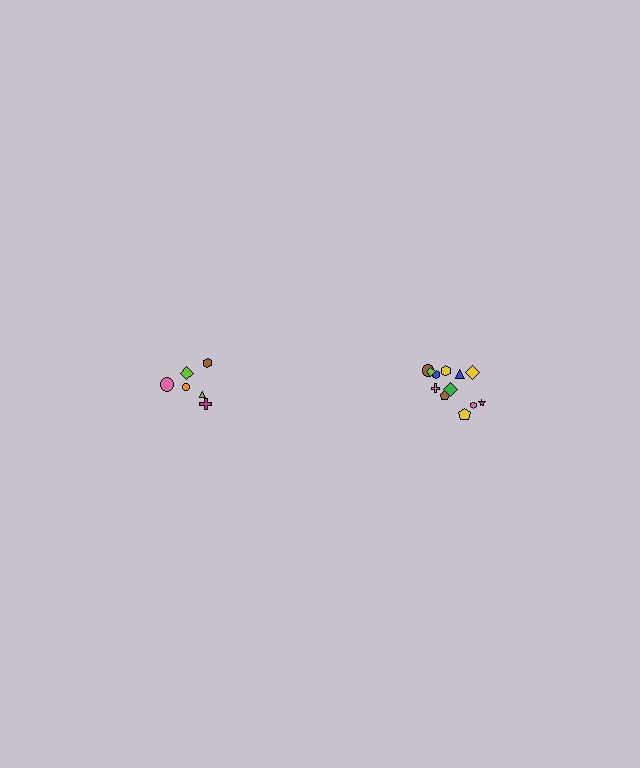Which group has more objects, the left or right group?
The right group.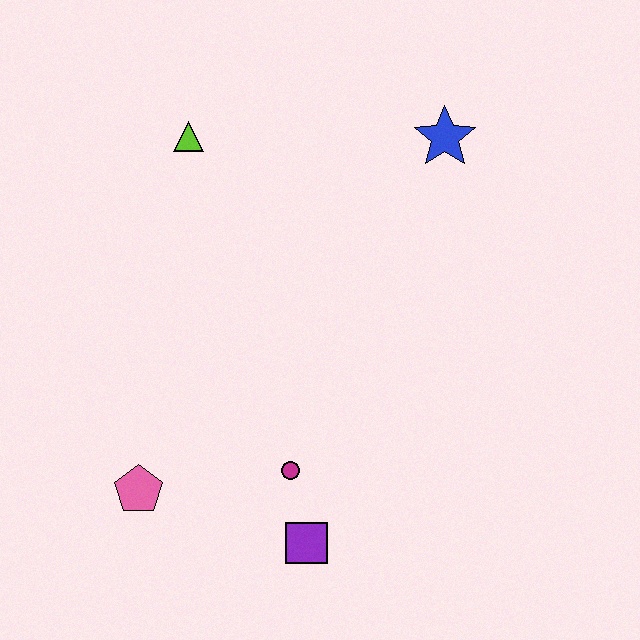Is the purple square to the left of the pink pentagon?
No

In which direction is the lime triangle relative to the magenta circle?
The lime triangle is above the magenta circle.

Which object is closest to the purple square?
The magenta circle is closest to the purple square.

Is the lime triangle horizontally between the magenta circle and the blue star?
No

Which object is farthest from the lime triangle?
The purple square is farthest from the lime triangle.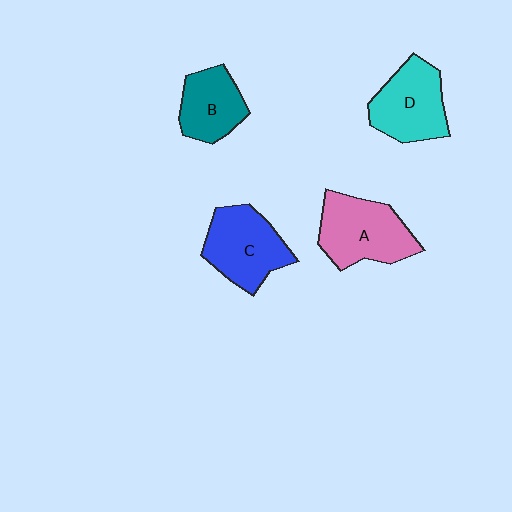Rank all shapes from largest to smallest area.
From largest to smallest: A (pink), C (blue), D (cyan), B (teal).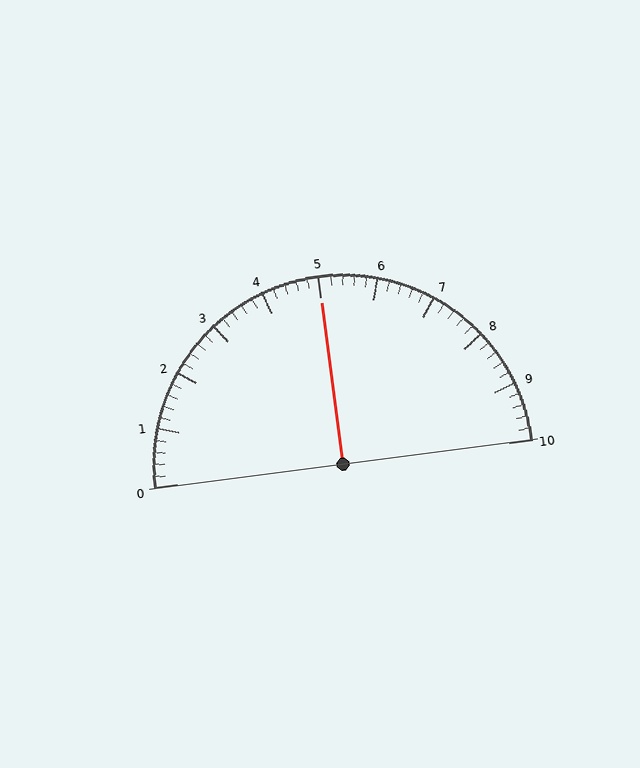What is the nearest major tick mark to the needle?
The nearest major tick mark is 5.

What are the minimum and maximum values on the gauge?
The gauge ranges from 0 to 10.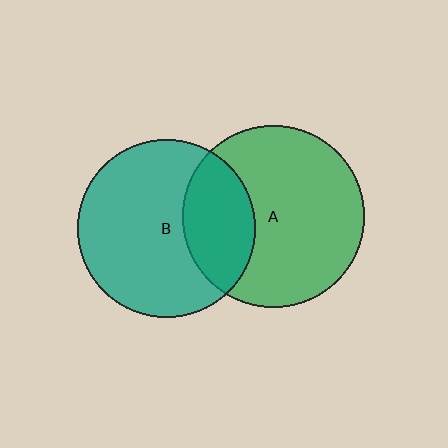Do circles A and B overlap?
Yes.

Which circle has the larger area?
Circle A (green).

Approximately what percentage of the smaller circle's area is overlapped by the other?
Approximately 30%.